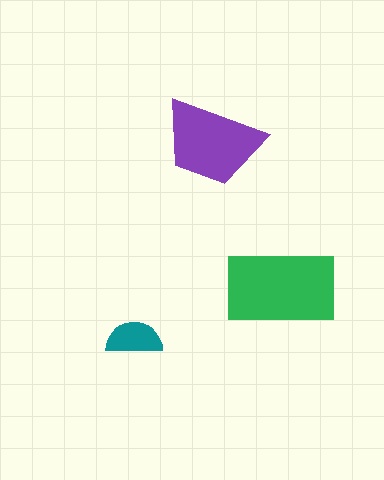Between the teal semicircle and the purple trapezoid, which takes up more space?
The purple trapezoid.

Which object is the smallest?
The teal semicircle.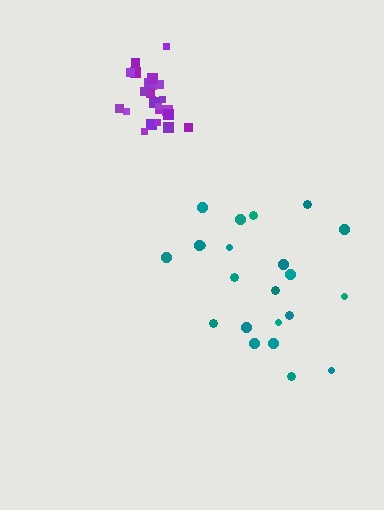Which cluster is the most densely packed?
Purple.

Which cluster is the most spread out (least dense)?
Teal.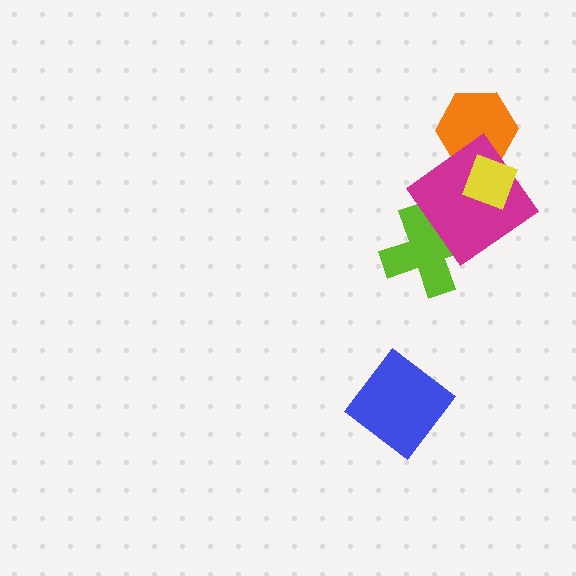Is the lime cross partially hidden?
Yes, it is partially covered by another shape.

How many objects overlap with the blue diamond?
0 objects overlap with the blue diamond.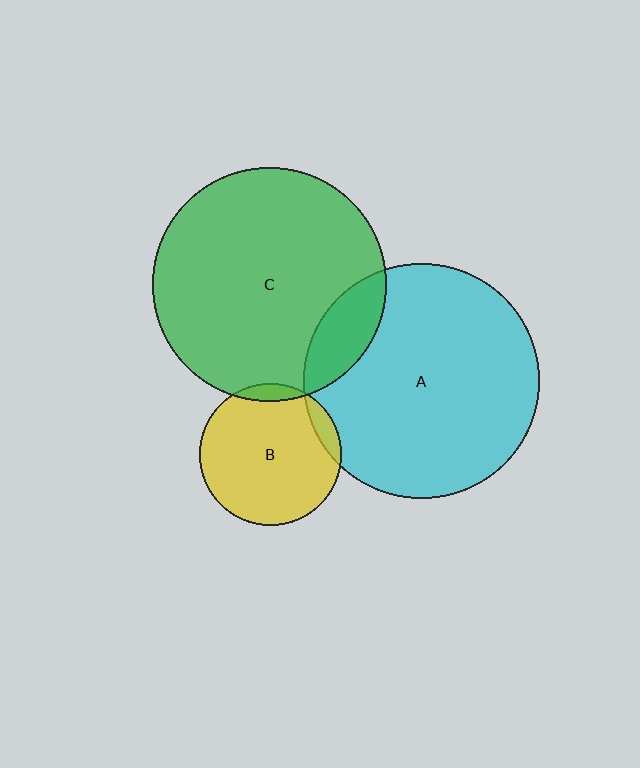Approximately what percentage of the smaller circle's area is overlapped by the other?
Approximately 5%.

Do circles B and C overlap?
Yes.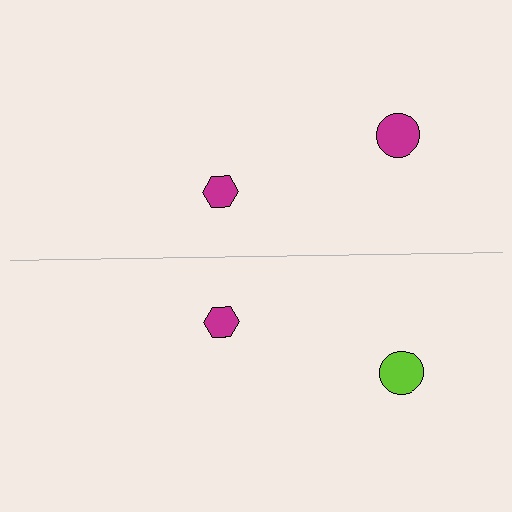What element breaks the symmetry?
The lime circle on the bottom side breaks the symmetry — its mirror counterpart is magenta.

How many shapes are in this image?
There are 4 shapes in this image.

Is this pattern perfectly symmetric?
No, the pattern is not perfectly symmetric. The lime circle on the bottom side breaks the symmetry — its mirror counterpart is magenta.